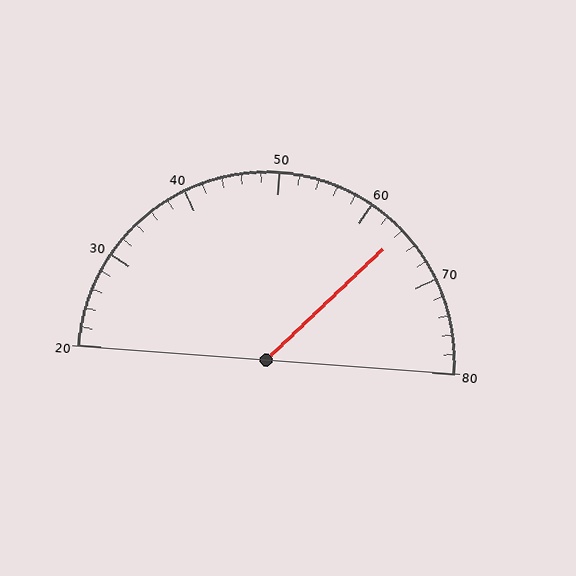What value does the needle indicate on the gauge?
The needle indicates approximately 64.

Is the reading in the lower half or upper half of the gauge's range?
The reading is in the upper half of the range (20 to 80).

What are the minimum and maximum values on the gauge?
The gauge ranges from 20 to 80.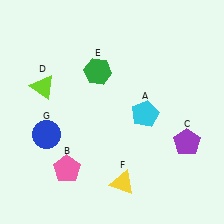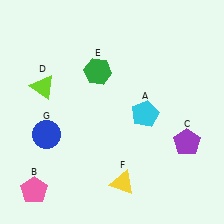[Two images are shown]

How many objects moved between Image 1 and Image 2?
1 object moved between the two images.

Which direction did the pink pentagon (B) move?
The pink pentagon (B) moved left.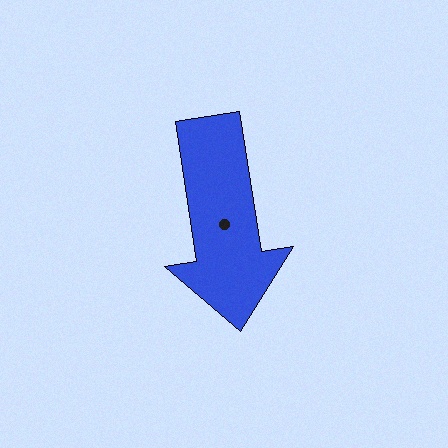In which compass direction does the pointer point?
South.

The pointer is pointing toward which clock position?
Roughly 6 o'clock.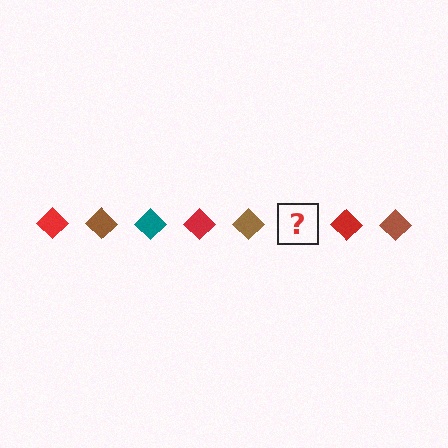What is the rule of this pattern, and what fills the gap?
The rule is that the pattern cycles through red, brown, teal diamonds. The gap should be filled with a teal diamond.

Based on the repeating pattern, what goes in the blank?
The blank should be a teal diamond.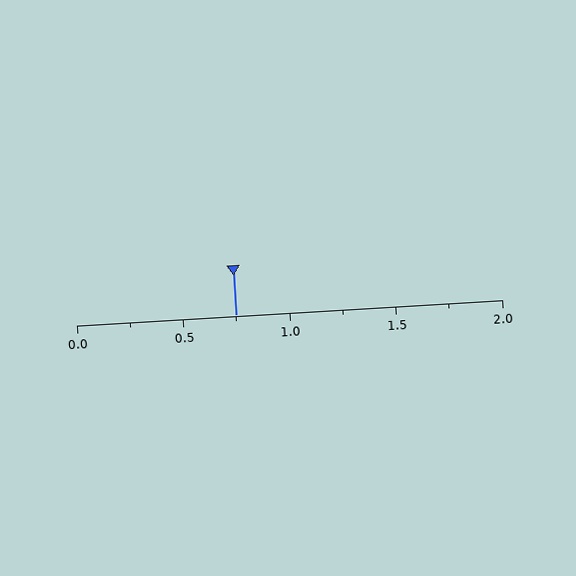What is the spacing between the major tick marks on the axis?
The major ticks are spaced 0.5 apart.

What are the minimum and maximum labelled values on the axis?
The axis runs from 0.0 to 2.0.